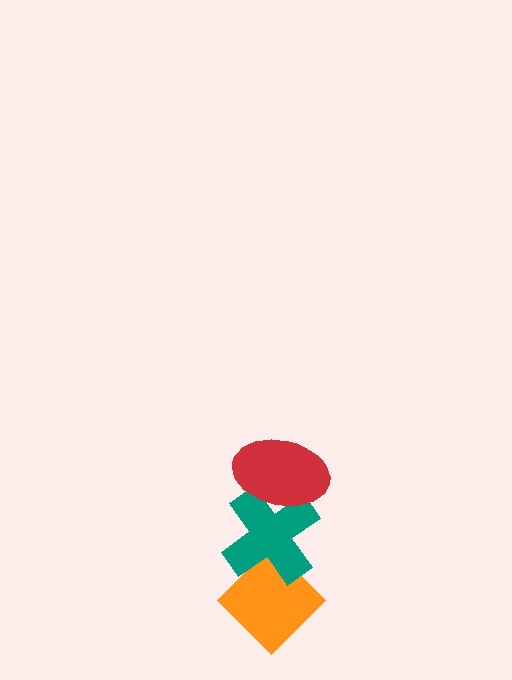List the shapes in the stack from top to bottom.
From top to bottom: the red ellipse, the teal cross, the orange diamond.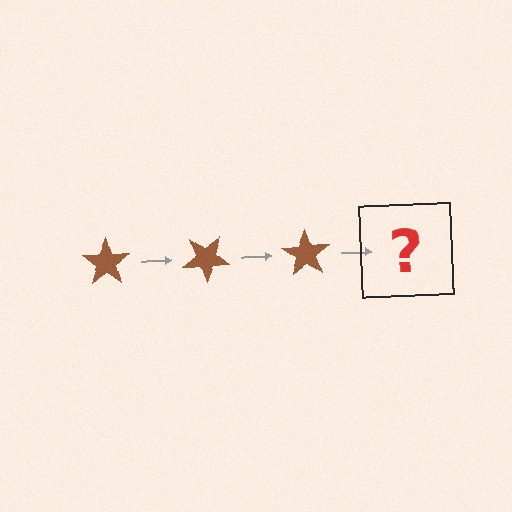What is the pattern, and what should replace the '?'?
The pattern is that the star rotates 35 degrees each step. The '?' should be a brown star rotated 105 degrees.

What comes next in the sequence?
The next element should be a brown star rotated 105 degrees.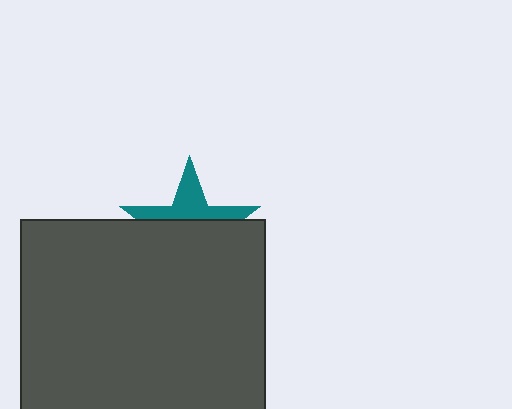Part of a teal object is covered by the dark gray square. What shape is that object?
It is a star.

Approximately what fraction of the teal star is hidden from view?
Roughly 60% of the teal star is hidden behind the dark gray square.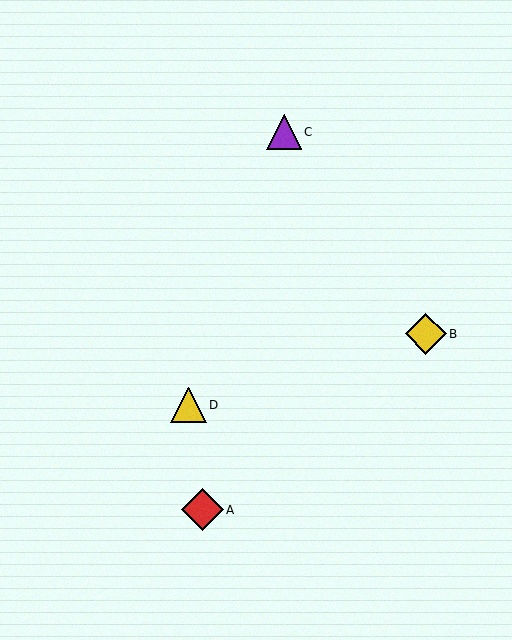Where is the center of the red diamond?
The center of the red diamond is at (202, 510).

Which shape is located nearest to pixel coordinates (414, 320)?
The yellow diamond (labeled B) at (426, 334) is nearest to that location.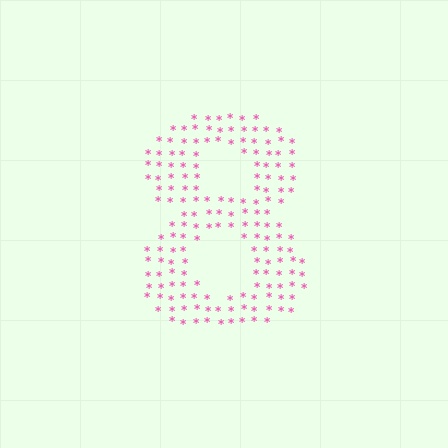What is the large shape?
The large shape is the digit 8.